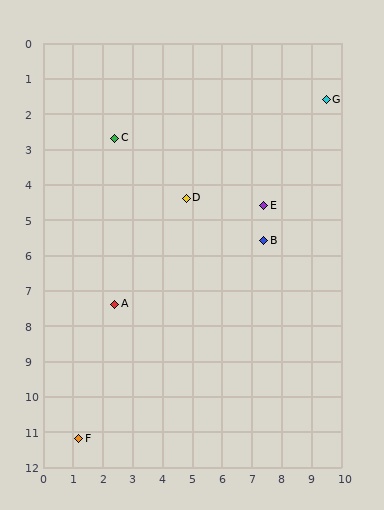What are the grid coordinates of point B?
Point B is at approximately (7.4, 5.6).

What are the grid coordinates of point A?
Point A is at approximately (2.4, 7.4).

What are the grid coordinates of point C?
Point C is at approximately (2.4, 2.7).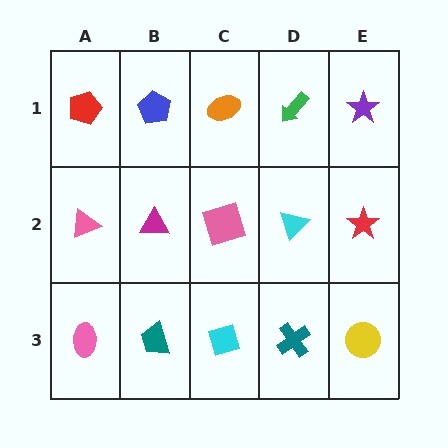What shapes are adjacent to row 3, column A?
A pink triangle (row 2, column A), a teal trapezoid (row 3, column B).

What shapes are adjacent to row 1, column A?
A pink triangle (row 2, column A), a blue pentagon (row 1, column B).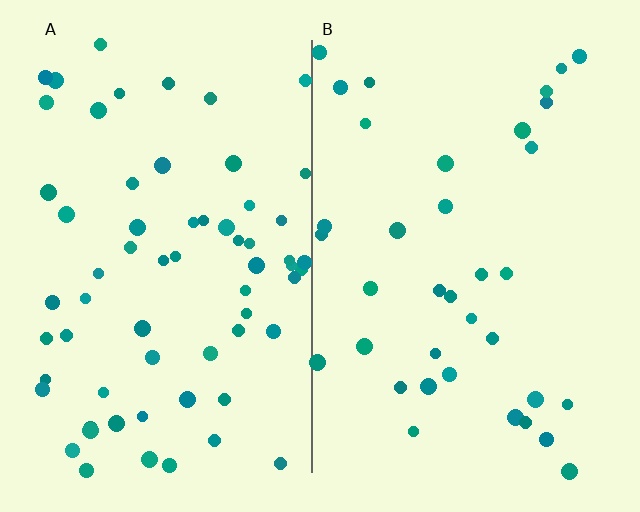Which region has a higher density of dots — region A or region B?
A (the left).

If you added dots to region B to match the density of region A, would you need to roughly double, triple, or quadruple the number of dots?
Approximately double.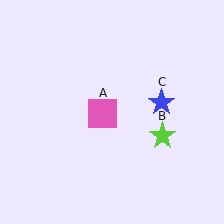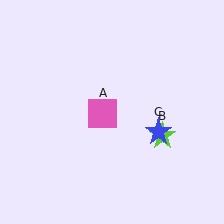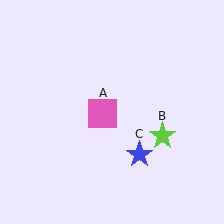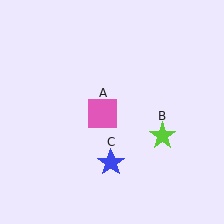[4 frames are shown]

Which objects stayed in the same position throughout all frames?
Pink square (object A) and lime star (object B) remained stationary.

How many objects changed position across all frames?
1 object changed position: blue star (object C).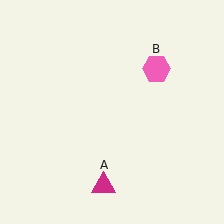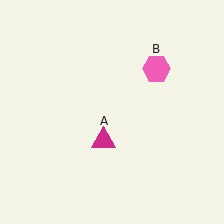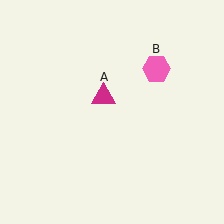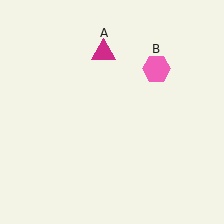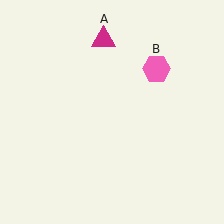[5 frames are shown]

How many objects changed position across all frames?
1 object changed position: magenta triangle (object A).